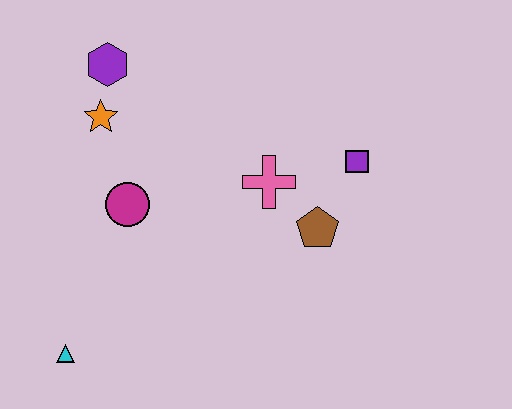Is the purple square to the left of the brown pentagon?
No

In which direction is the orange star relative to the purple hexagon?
The orange star is below the purple hexagon.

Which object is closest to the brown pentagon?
The pink cross is closest to the brown pentagon.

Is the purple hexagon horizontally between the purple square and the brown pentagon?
No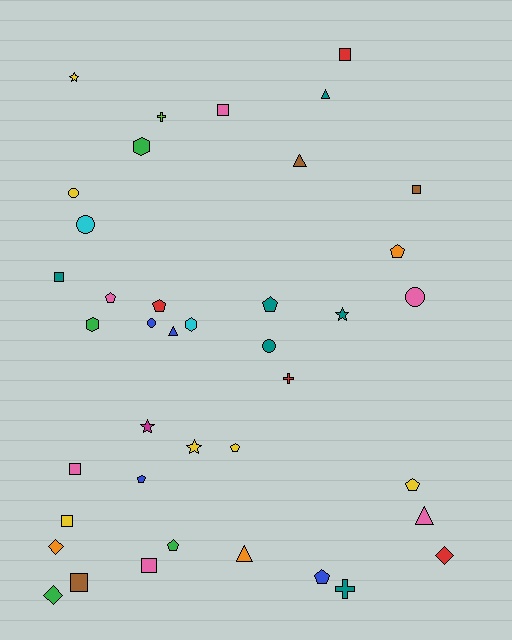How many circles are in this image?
There are 5 circles.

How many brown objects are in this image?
There are 3 brown objects.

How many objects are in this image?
There are 40 objects.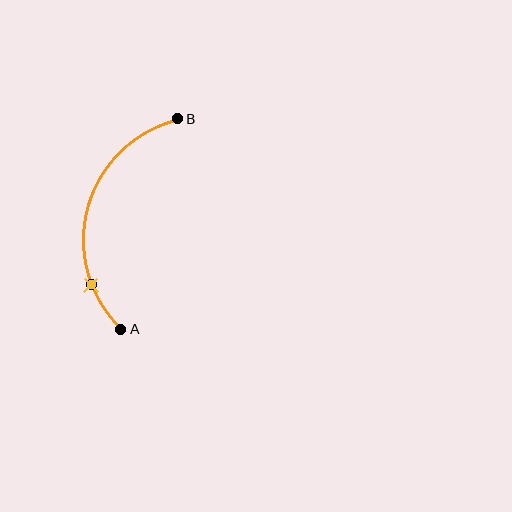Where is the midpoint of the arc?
The arc midpoint is the point on the curve farthest from the straight line joining A and B. It sits to the left of that line.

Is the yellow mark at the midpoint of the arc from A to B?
No. The yellow mark lies on the arc but is closer to endpoint A. The arc midpoint would be at the point on the curve equidistant along the arc from both A and B.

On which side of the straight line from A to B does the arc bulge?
The arc bulges to the left of the straight line connecting A and B.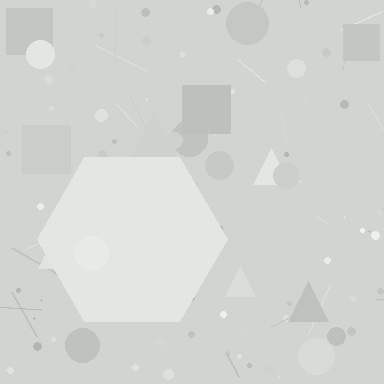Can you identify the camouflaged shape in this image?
The camouflaged shape is a hexagon.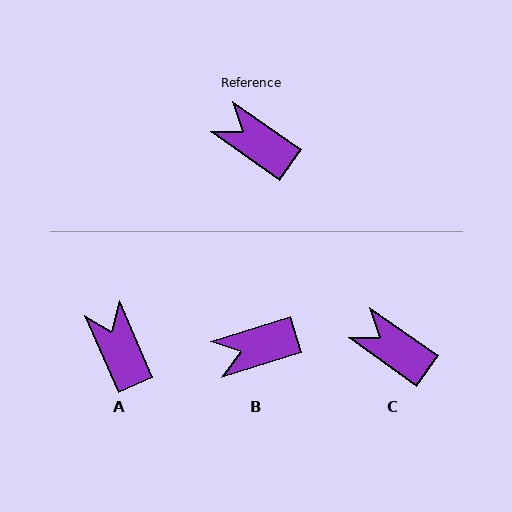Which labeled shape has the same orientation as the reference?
C.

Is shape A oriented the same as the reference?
No, it is off by about 31 degrees.